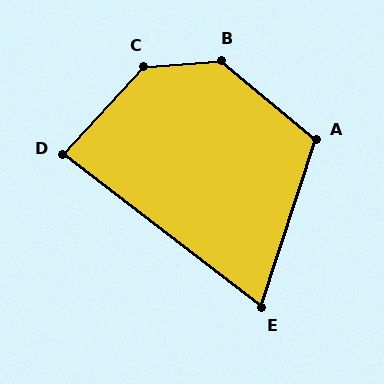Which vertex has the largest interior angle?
C, at approximately 137 degrees.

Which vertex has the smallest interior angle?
E, at approximately 70 degrees.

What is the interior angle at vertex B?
Approximately 136 degrees (obtuse).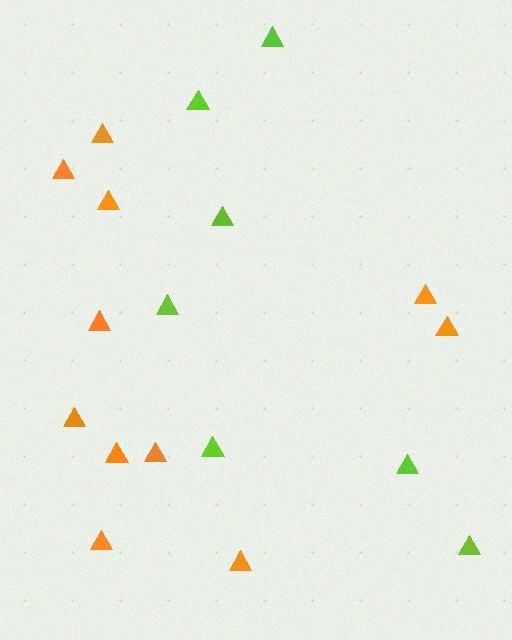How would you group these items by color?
There are 2 groups: one group of orange triangles (11) and one group of lime triangles (7).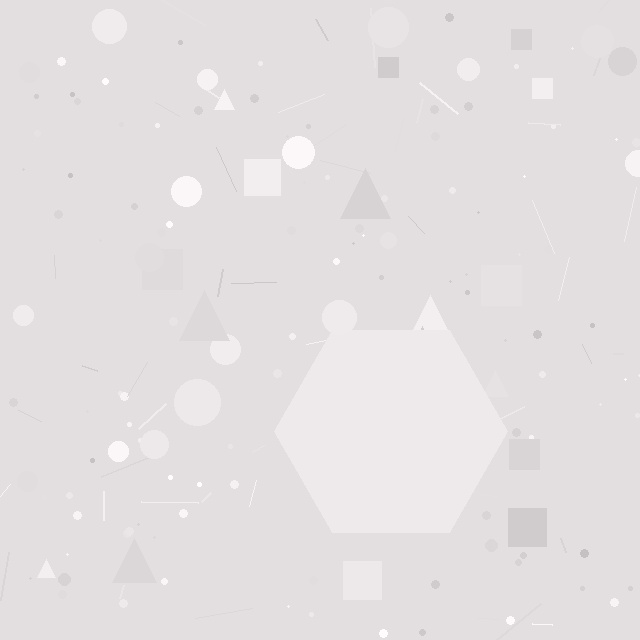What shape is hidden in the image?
A hexagon is hidden in the image.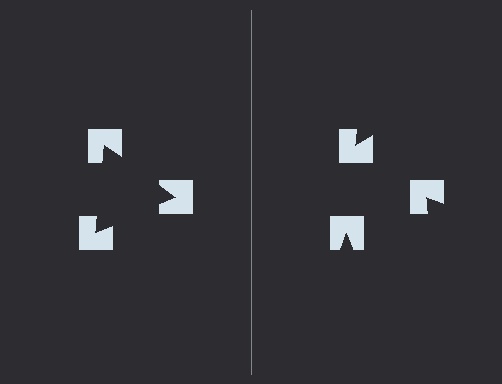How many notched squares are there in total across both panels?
6 — 3 on each side.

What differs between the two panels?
The notched squares are positioned identically on both sides; only the wedge orientations differ. On the left they align to a triangle; on the right they are misaligned.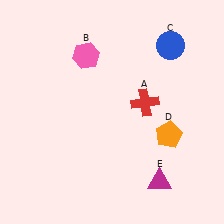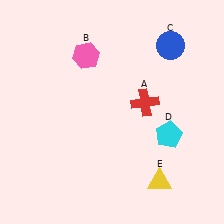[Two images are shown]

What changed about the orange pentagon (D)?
In Image 1, D is orange. In Image 2, it changed to cyan.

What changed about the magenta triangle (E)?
In Image 1, E is magenta. In Image 2, it changed to yellow.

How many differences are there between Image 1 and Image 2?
There are 2 differences between the two images.